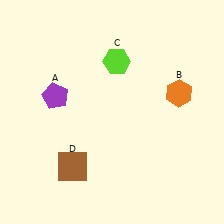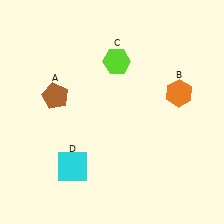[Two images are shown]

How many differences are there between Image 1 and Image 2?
There are 2 differences between the two images.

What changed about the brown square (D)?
In Image 1, D is brown. In Image 2, it changed to cyan.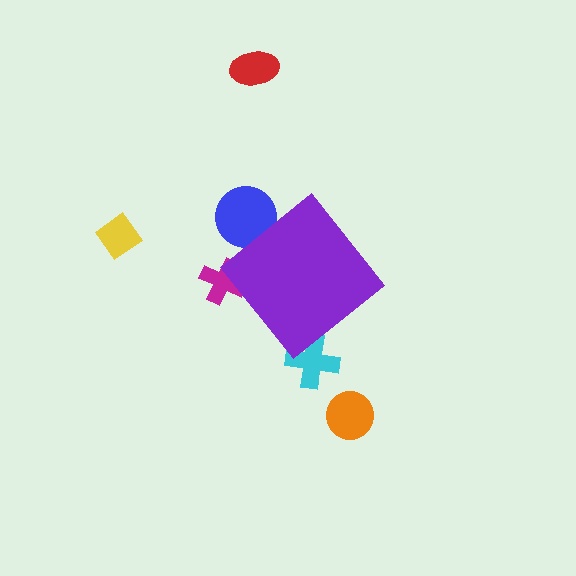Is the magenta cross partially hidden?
Yes, the magenta cross is partially hidden behind the purple diamond.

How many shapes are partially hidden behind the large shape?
3 shapes are partially hidden.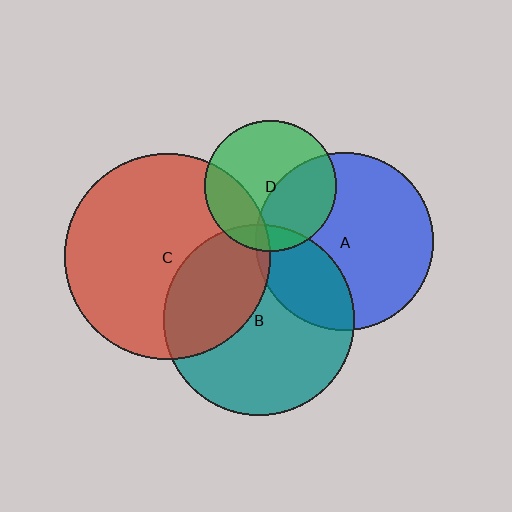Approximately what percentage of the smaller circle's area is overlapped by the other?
Approximately 40%.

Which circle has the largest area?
Circle C (red).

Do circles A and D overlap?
Yes.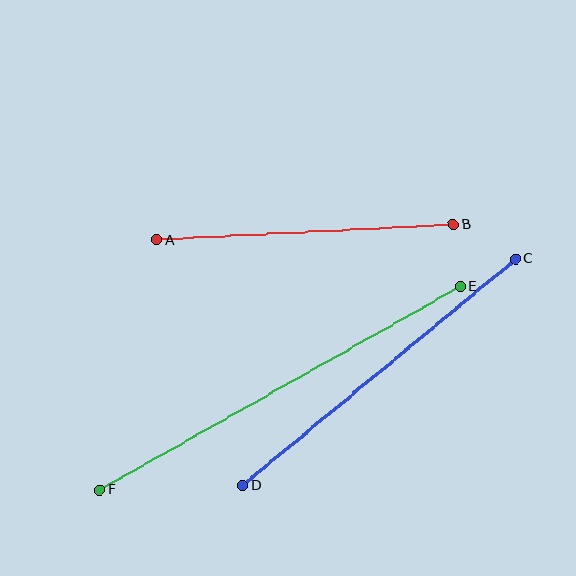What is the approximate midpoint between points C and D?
The midpoint is at approximately (379, 372) pixels.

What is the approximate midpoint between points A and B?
The midpoint is at approximately (305, 232) pixels.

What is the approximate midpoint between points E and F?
The midpoint is at approximately (280, 388) pixels.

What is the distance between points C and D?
The distance is approximately 355 pixels.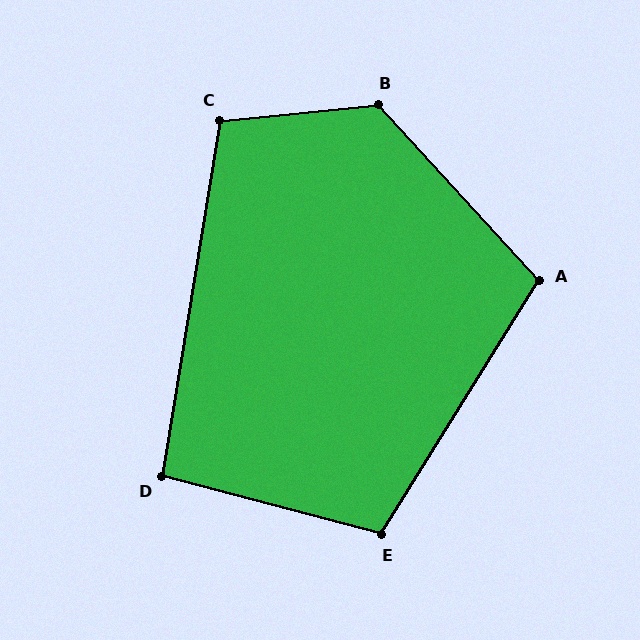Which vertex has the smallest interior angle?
D, at approximately 95 degrees.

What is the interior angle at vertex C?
Approximately 105 degrees (obtuse).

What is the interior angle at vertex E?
Approximately 107 degrees (obtuse).